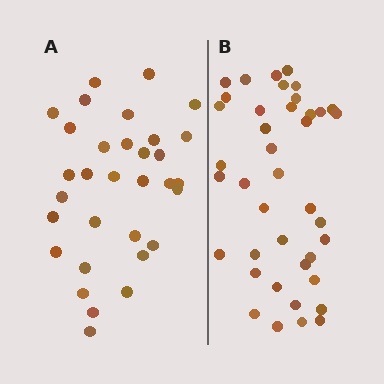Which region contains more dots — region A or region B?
Region B (the right region) has more dots.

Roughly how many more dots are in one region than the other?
Region B has roughly 8 or so more dots than region A.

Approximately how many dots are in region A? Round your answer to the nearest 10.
About 30 dots. (The exact count is 32, which rounds to 30.)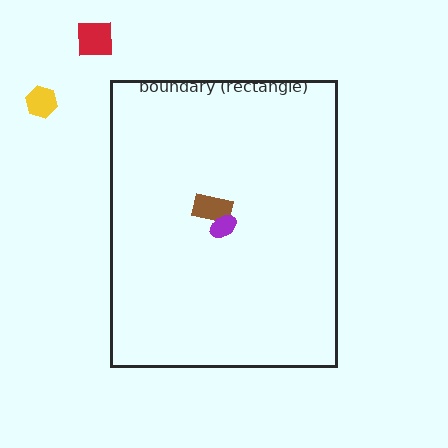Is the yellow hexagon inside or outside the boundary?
Outside.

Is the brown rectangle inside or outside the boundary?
Inside.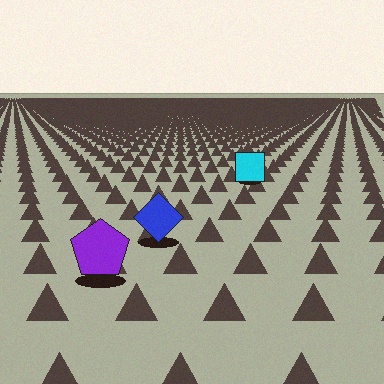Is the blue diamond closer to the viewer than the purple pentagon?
No. The purple pentagon is closer — you can tell from the texture gradient: the ground texture is coarser near it.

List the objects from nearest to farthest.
From nearest to farthest: the purple pentagon, the blue diamond, the cyan square.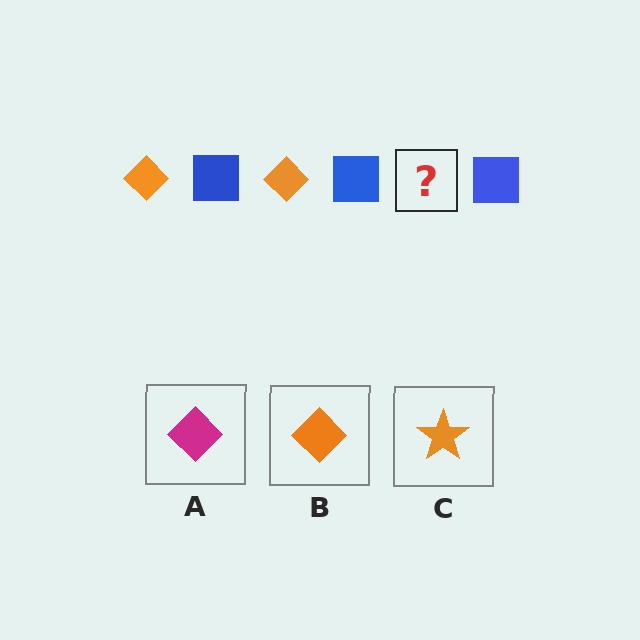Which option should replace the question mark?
Option B.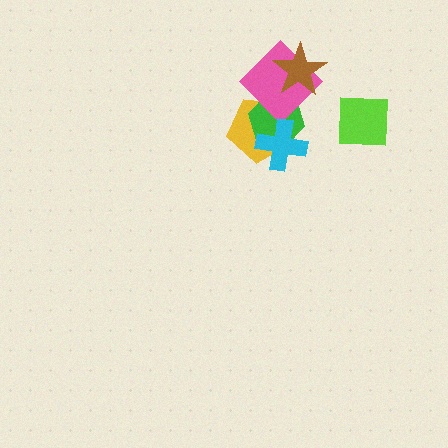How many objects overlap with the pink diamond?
3 objects overlap with the pink diamond.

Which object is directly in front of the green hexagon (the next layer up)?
The pink diamond is directly in front of the green hexagon.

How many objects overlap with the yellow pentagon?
3 objects overlap with the yellow pentagon.